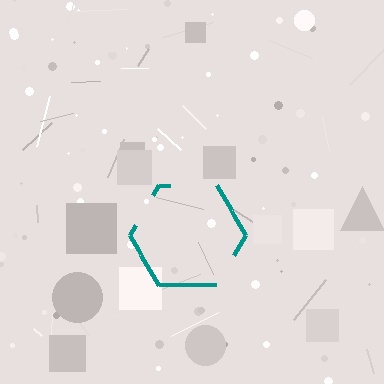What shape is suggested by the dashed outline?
The dashed outline suggests a hexagon.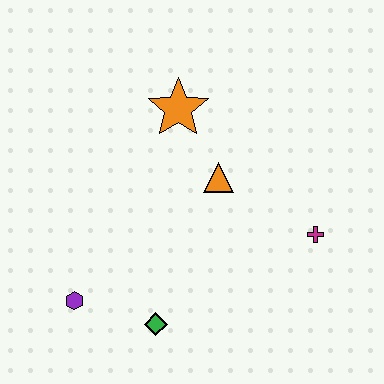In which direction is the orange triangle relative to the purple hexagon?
The orange triangle is to the right of the purple hexagon.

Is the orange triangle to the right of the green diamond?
Yes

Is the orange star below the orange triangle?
No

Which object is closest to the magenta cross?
The orange triangle is closest to the magenta cross.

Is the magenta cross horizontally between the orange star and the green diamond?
No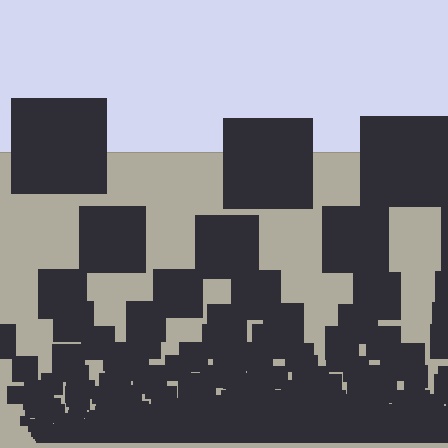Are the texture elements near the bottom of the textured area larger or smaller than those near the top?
Smaller. The gradient is inverted — elements near the bottom are smaller and denser.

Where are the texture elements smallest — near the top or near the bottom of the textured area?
Near the bottom.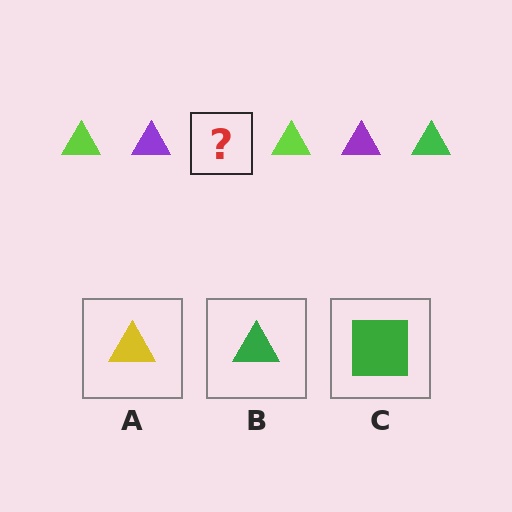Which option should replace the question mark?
Option B.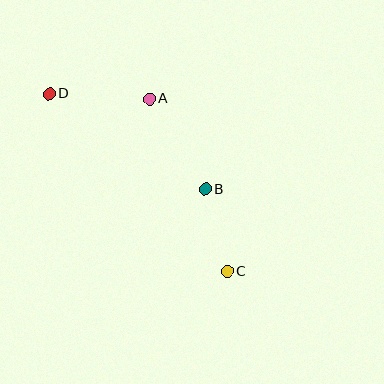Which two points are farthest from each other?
Points C and D are farthest from each other.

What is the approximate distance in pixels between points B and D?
The distance between B and D is approximately 183 pixels.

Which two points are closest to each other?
Points B and C are closest to each other.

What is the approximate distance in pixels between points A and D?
The distance between A and D is approximately 100 pixels.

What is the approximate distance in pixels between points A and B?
The distance between A and B is approximately 106 pixels.